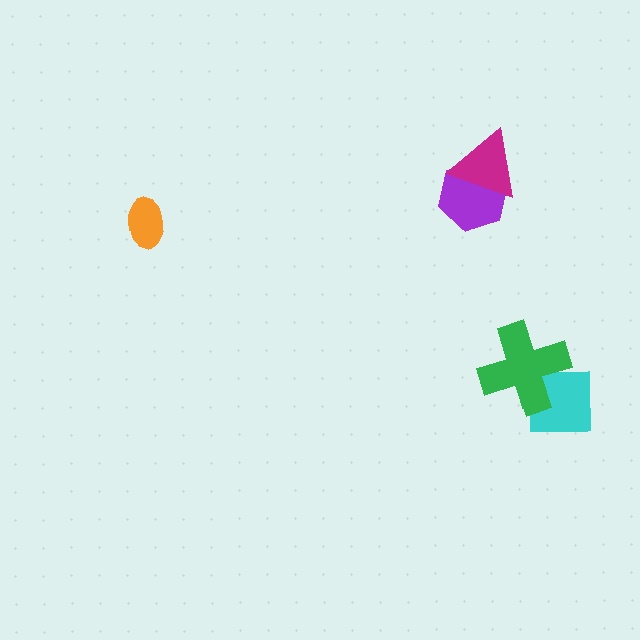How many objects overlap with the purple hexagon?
1 object overlaps with the purple hexagon.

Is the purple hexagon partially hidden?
Yes, it is partially covered by another shape.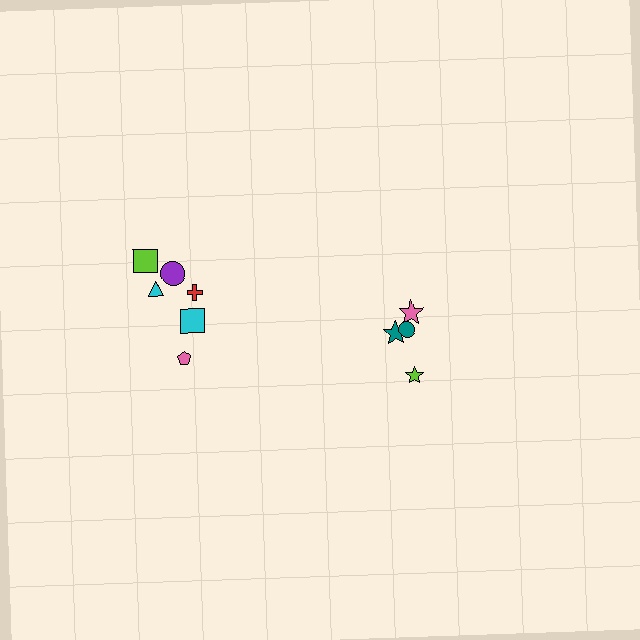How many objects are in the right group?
There are 4 objects.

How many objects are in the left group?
There are 6 objects.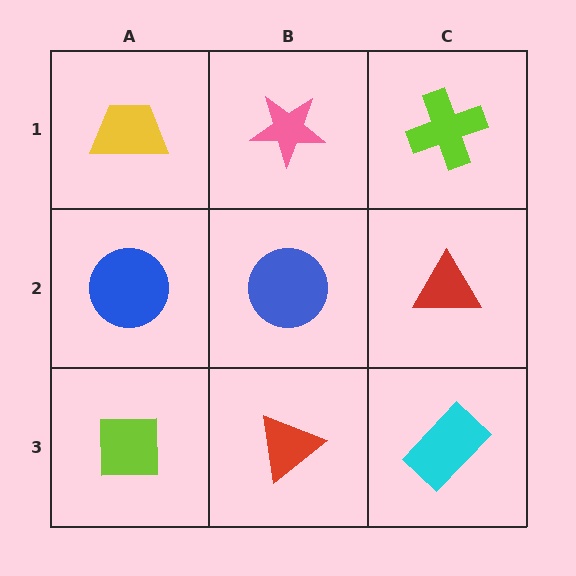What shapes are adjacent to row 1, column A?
A blue circle (row 2, column A), a pink star (row 1, column B).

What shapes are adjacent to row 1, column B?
A blue circle (row 2, column B), a yellow trapezoid (row 1, column A), a lime cross (row 1, column C).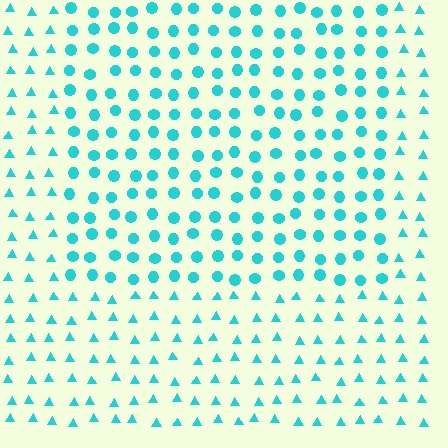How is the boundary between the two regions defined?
The boundary is defined by a change in element shape: circles inside vs. triangles outside. All elements share the same color and spacing.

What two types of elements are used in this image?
The image uses circles inside the rectangle region and triangles outside it.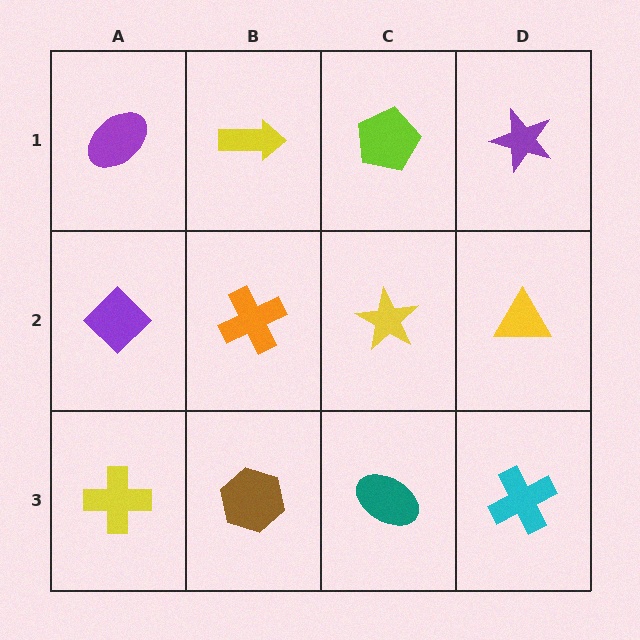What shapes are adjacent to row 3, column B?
An orange cross (row 2, column B), a yellow cross (row 3, column A), a teal ellipse (row 3, column C).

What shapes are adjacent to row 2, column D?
A purple star (row 1, column D), a cyan cross (row 3, column D), a yellow star (row 2, column C).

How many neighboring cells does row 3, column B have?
3.